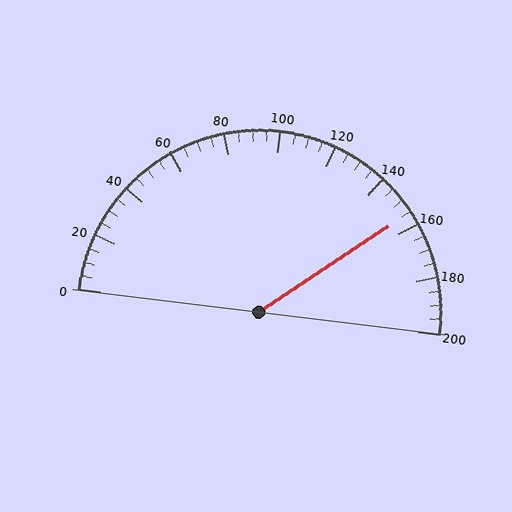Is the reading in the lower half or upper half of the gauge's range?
The reading is in the upper half of the range (0 to 200).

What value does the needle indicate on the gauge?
The needle indicates approximately 155.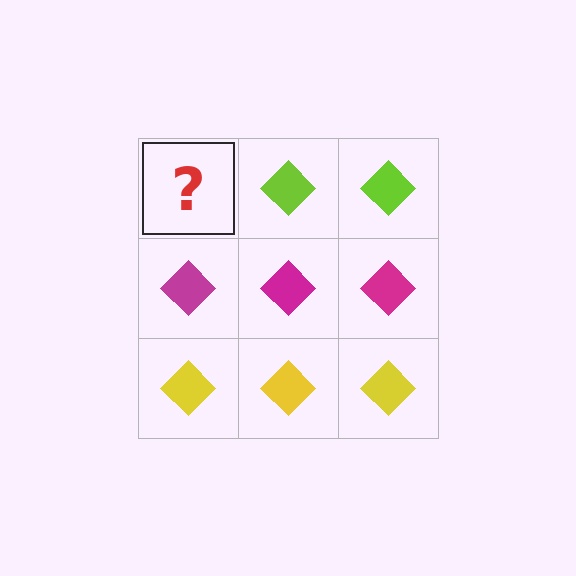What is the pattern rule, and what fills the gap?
The rule is that each row has a consistent color. The gap should be filled with a lime diamond.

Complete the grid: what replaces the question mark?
The question mark should be replaced with a lime diamond.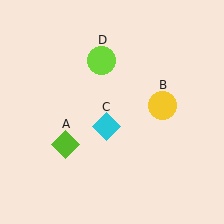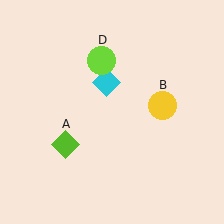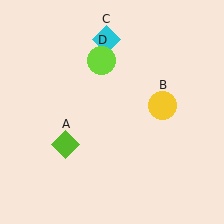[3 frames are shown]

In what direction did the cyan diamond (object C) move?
The cyan diamond (object C) moved up.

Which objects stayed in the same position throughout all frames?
Lime diamond (object A) and yellow circle (object B) and lime circle (object D) remained stationary.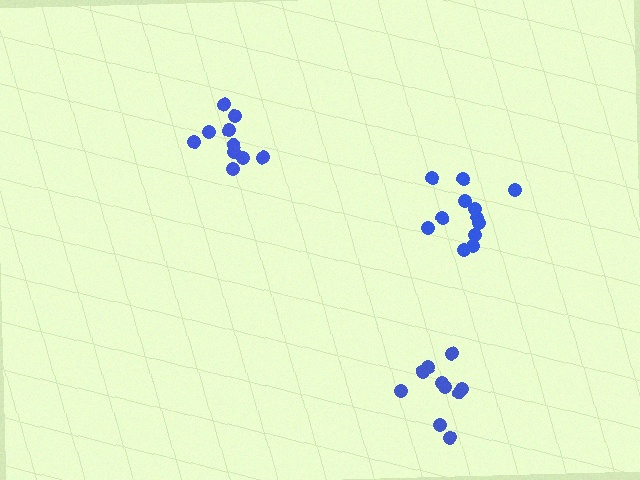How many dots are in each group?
Group 1: 12 dots, Group 2: 10 dots, Group 3: 10 dots (32 total).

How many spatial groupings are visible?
There are 3 spatial groupings.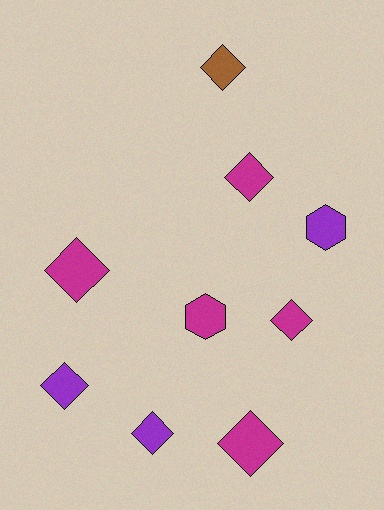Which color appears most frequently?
Magenta, with 5 objects.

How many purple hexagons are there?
There is 1 purple hexagon.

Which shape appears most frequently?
Diamond, with 7 objects.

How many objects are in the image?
There are 9 objects.